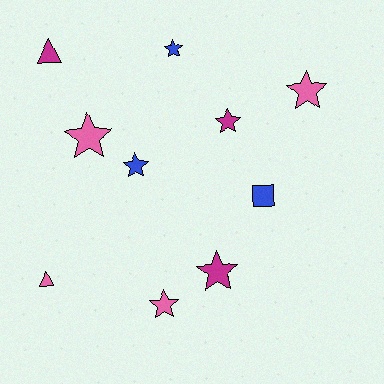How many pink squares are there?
There are no pink squares.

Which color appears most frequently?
Pink, with 4 objects.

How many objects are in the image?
There are 10 objects.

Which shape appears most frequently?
Star, with 7 objects.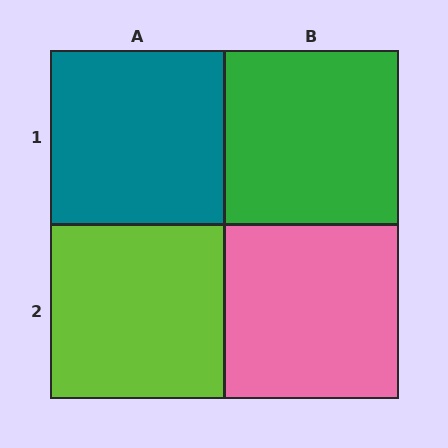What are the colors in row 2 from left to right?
Lime, pink.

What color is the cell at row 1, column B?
Green.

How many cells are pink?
1 cell is pink.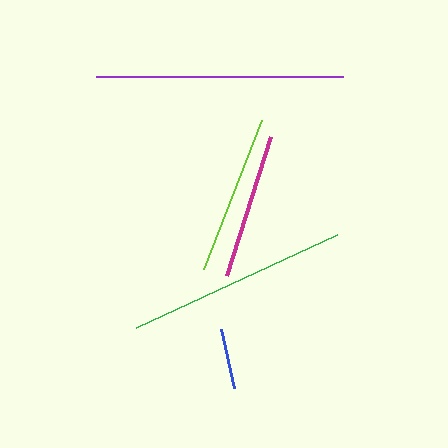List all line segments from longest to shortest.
From longest to shortest: purple, green, lime, magenta, blue.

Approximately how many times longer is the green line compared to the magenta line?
The green line is approximately 1.5 times the length of the magenta line.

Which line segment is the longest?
The purple line is the longest at approximately 247 pixels.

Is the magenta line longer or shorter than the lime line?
The lime line is longer than the magenta line.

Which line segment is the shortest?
The blue line is the shortest at approximately 61 pixels.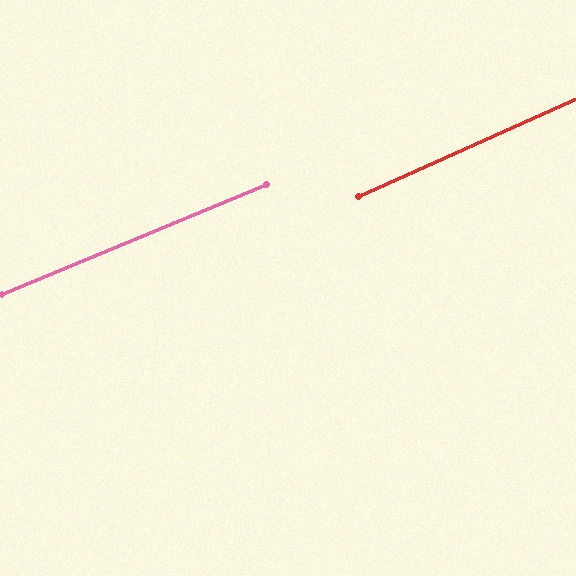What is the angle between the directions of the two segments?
Approximately 2 degrees.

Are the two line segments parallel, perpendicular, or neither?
Parallel — their directions differ by only 1.5°.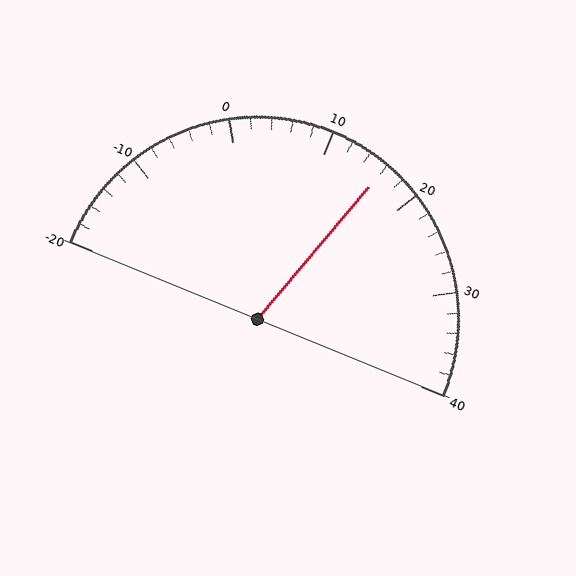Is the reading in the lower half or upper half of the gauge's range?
The reading is in the upper half of the range (-20 to 40).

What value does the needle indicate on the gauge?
The needle indicates approximately 16.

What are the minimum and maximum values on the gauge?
The gauge ranges from -20 to 40.